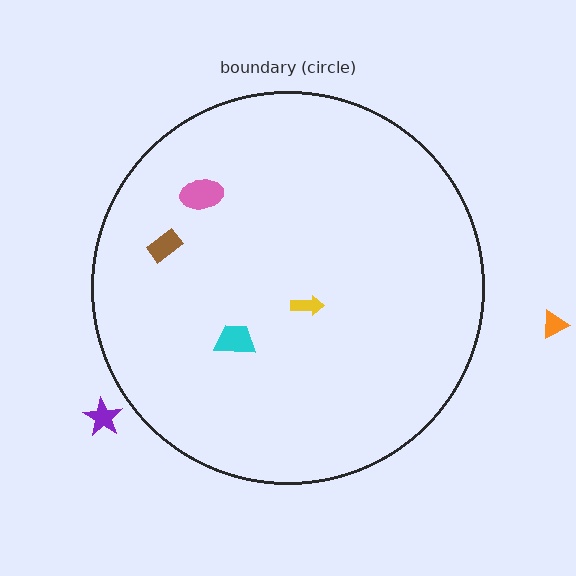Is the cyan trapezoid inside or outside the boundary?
Inside.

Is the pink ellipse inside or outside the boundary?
Inside.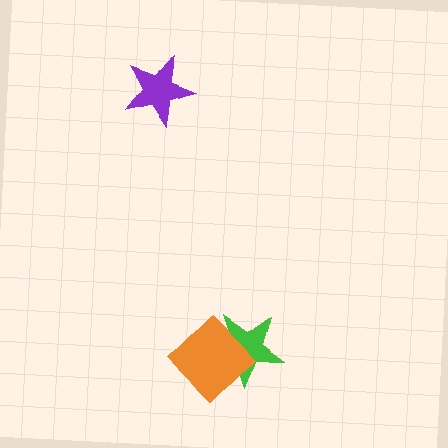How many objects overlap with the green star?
1 object overlaps with the green star.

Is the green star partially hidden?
Yes, it is partially covered by another shape.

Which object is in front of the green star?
The orange diamond is in front of the green star.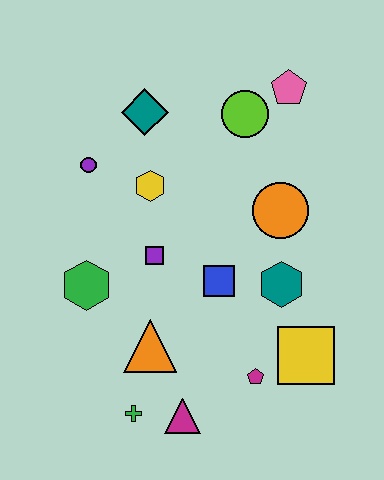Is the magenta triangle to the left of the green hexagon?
No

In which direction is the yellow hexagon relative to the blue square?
The yellow hexagon is above the blue square.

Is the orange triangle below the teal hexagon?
Yes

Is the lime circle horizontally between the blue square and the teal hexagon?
Yes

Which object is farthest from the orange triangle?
The pink pentagon is farthest from the orange triangle.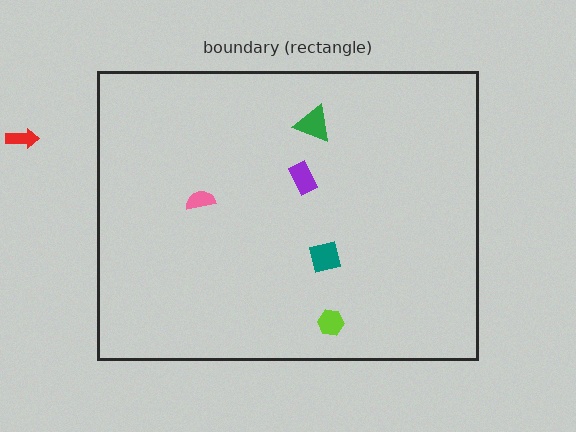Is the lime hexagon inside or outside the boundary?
Inside.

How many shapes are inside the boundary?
5 inside, 1 outside.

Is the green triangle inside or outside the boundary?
Inside.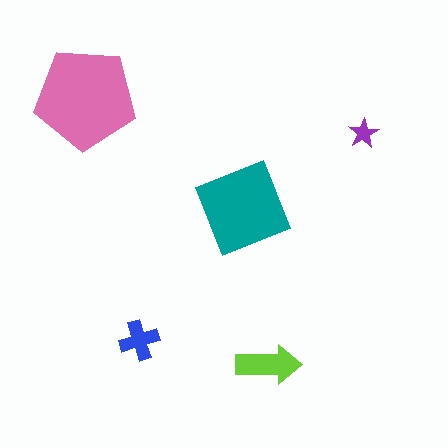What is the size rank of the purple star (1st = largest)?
5th.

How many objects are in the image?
There are 5 objects in the image.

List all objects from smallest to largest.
The purple star, the blue cross, the lime arrow, the teal square, the pink pentagon.